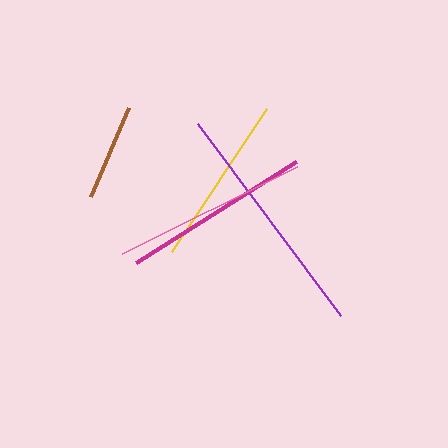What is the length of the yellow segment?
The yellow segment is approximately 172 pixels long.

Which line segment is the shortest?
The brown line is the shortest at approximately 96 pixels.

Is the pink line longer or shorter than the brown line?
The pink line is longer than the brown line.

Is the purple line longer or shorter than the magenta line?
The purple line is longer than the magenta line.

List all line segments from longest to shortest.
From longest to shortest: purple, pink, magenta, yellow, brown.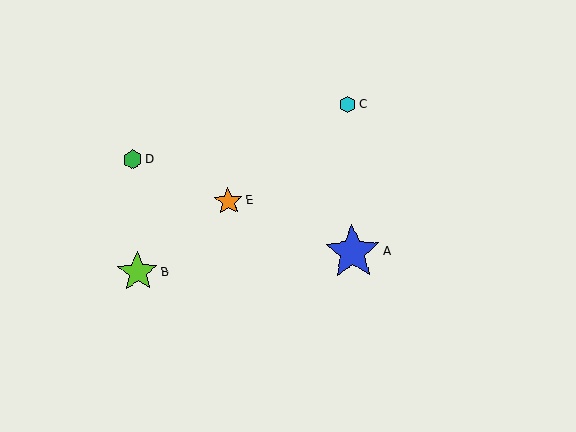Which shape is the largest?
The blue star (labeled A) is the largest.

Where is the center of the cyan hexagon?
The center of the cyan hexagon is at (348, 105).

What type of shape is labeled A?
Shape A is a blue star.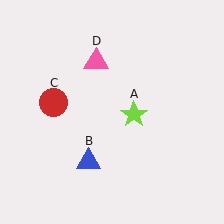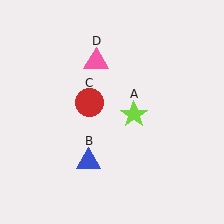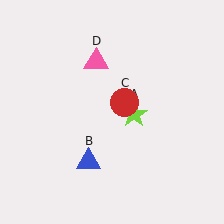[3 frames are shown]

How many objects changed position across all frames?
1 object changed position: red circle (object C).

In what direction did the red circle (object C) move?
The red circle (object C) moved right.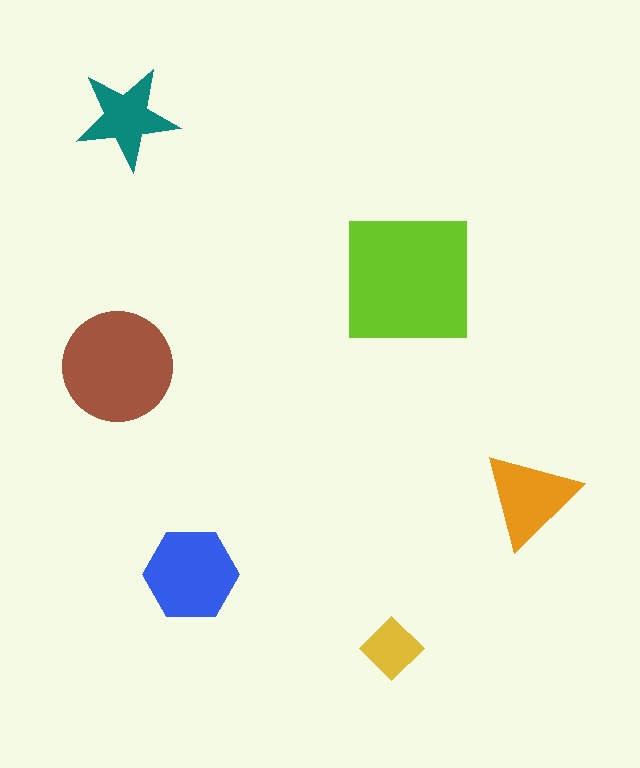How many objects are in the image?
There are 6 objects in the image.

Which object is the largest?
The lime square.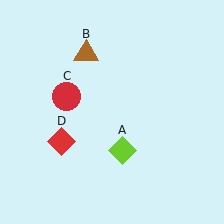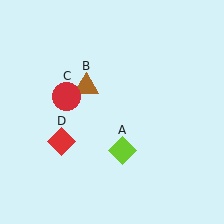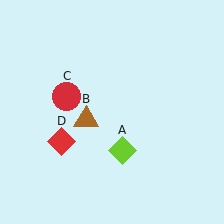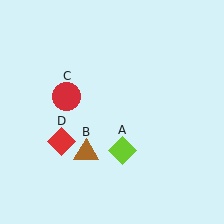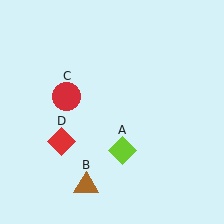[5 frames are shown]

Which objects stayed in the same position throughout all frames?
Lime diamond (object A) and red circle (object C) and red diamond (object D) remained stationary.